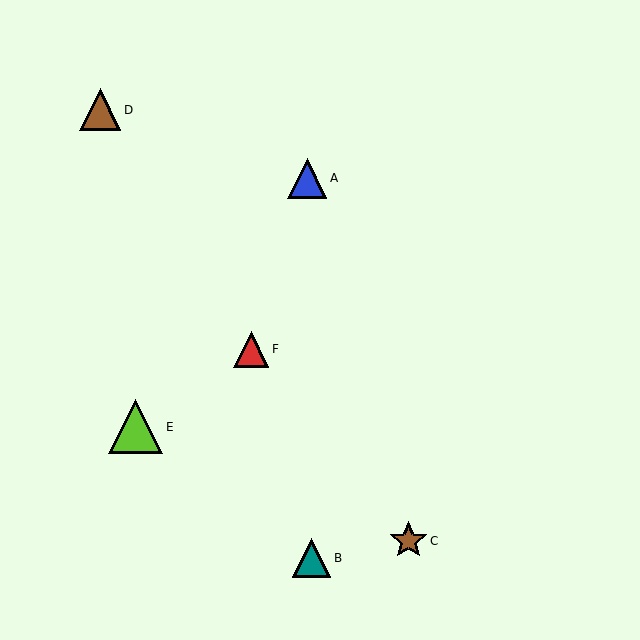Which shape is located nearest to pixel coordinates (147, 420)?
The lime triangle (labeled E) at (136, 427) is nearest to that location.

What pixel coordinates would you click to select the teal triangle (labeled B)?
Click at (311, 558) to select the teal triangle B.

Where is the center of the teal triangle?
The center of the teal triangle is at (311, 558).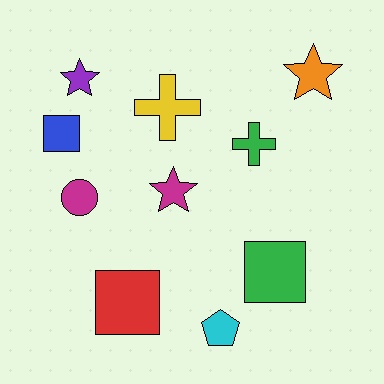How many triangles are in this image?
There are no triangles.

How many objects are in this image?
There are 10 objects.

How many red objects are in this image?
There is 1 red object.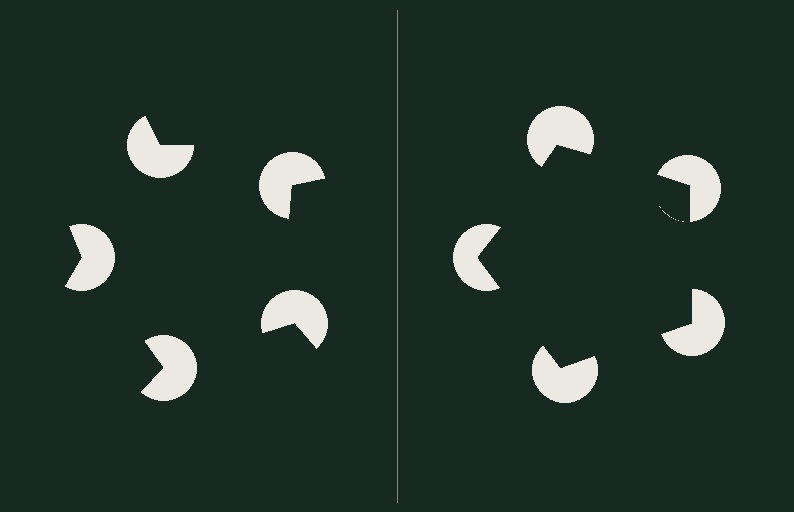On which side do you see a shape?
An illusory pentagon appears on the right side. On the left side the wedge cuts are rotated, so no coherent shape forms.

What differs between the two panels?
The pac-man discs are positioned identically on both sides; only the wedge orientations differ. On the right they align to a pentagon; on the left they are misaligned.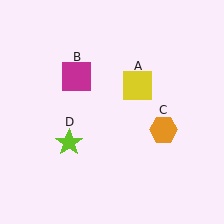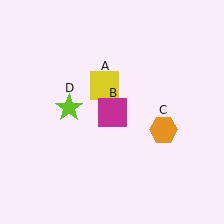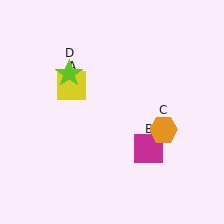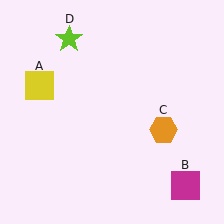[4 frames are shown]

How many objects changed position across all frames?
3 objects changed position: yellow square (object A), magenta square (object B), lime star (object D).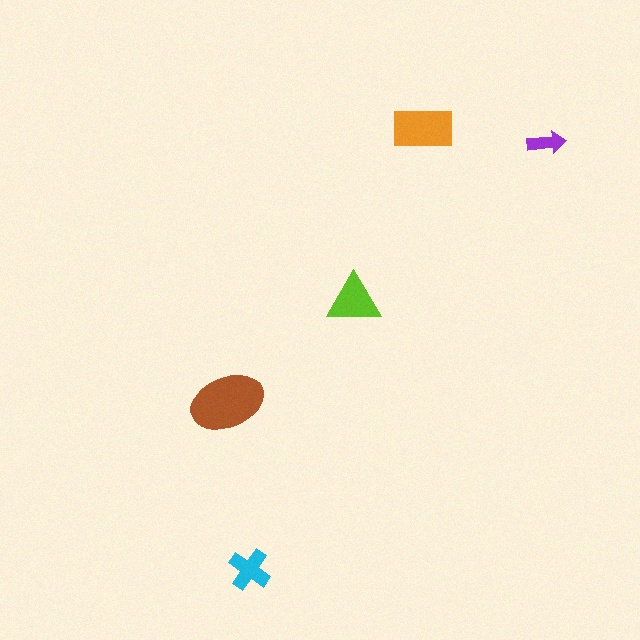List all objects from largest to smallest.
The brown ellipse, the orange rectangle, the lime triangle, the cyan cross, the purple arrow.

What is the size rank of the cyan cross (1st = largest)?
4th.